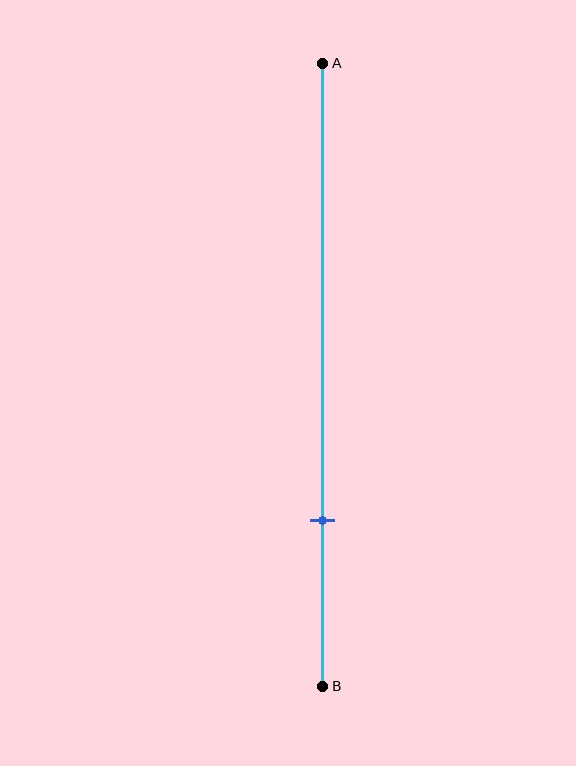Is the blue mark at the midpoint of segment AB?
No, the mark is at about 75% from A, not at the 50% midpoint.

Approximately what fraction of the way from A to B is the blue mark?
The blue mark is approximately 75% of the way from A to B.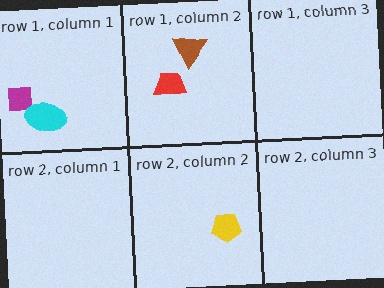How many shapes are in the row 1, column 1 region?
2.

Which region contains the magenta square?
The row 1, column 1 region.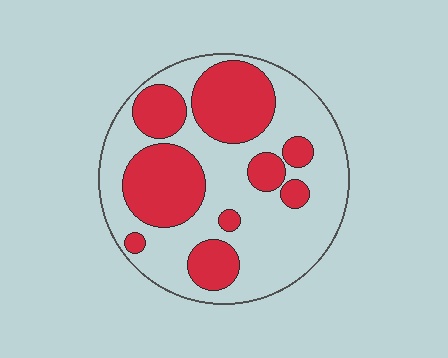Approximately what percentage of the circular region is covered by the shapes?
Approximately 40%.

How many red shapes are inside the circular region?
9.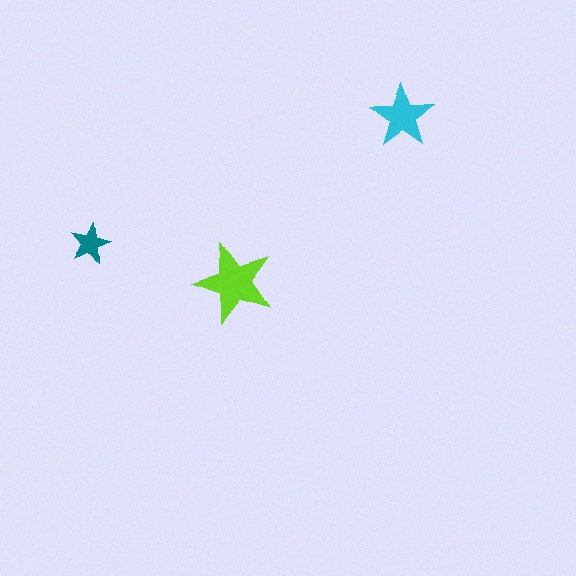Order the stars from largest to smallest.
the lime one, the cyan one, the teal one.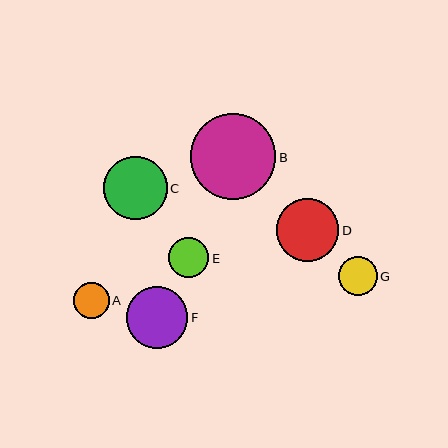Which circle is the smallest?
Circle A is the smallest with a size of approximately 36 pixels.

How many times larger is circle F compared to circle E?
Circle F is approximately 1.5 times the size of circle E.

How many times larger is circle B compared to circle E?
Circle B is approximately 2.1 times the size of circle E.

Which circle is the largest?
Circle B is the largest with a size of approximately 86 pixels.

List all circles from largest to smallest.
From largest to smallest: B, C, D, F, E, G, A.